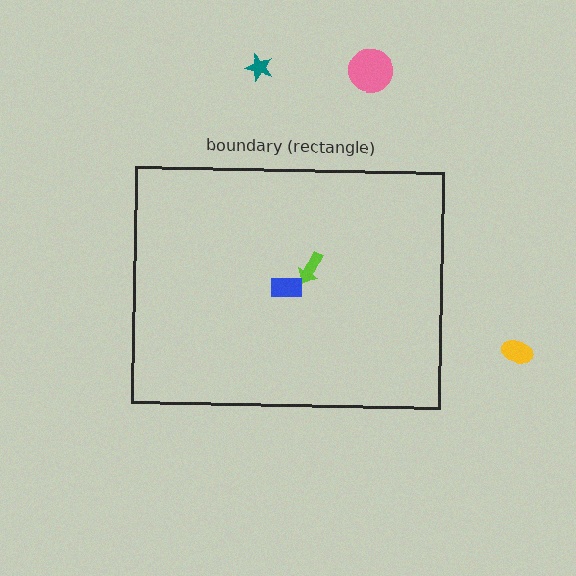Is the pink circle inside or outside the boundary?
Outside.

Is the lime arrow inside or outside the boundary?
Inside.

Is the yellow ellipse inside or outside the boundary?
Outside.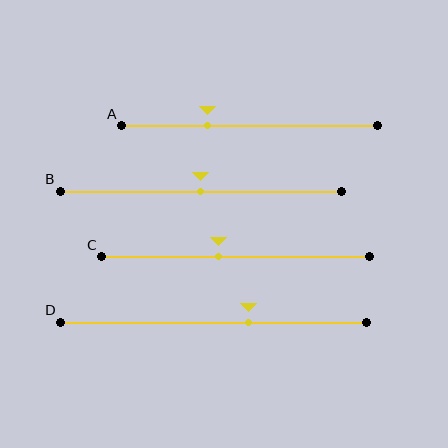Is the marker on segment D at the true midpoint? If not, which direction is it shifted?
No, the marker on segment D is shifted to the right by about 11% of the segment length.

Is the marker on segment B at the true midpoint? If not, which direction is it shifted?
Yes, the marker on segment B is at the true midpoint.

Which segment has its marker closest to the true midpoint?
Segment B has its marker closest to the true midpoint.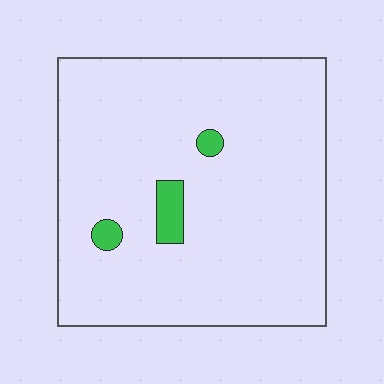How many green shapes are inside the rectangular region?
3.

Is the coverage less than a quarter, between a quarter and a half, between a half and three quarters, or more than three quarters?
Less than a quarter.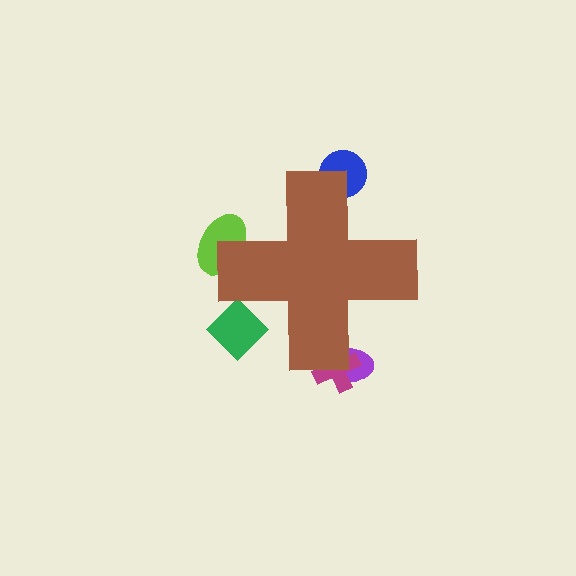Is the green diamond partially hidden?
Yes, the green diamond is partially hidden behind the brown cross.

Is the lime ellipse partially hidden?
Yes, the lime ellipse is partially hidden behind the brown cross.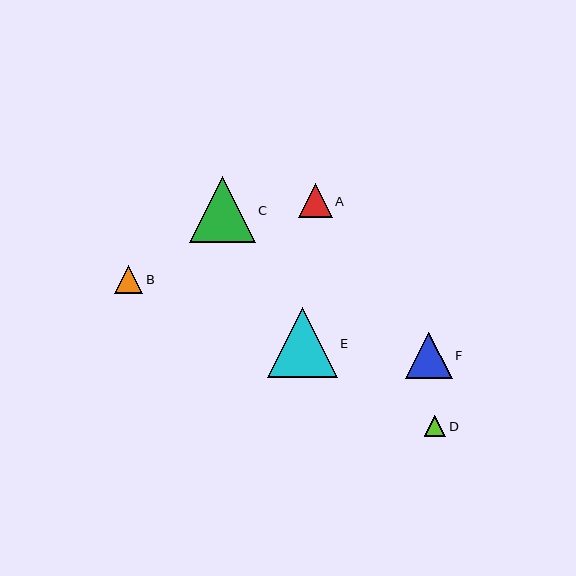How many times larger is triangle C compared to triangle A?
Triangle C is approximately 2.0 times the size of triangle A.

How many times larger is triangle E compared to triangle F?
Triangle E is approximately 1.5 times the size of triangle F.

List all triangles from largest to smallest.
From largest to smallest: E, C, F, A, B, D.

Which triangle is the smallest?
Triangle D is the smallest with a size of approximately 21 pixels.